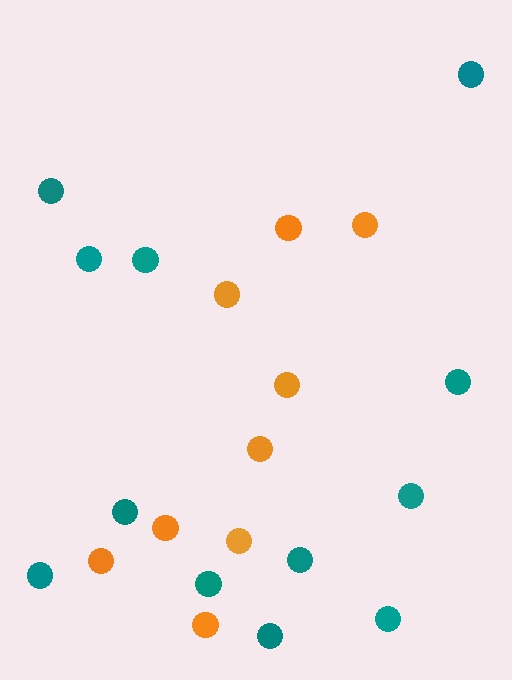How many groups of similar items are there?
There are 2 groups: one group of orange circles (9) and one group of teal circles (12).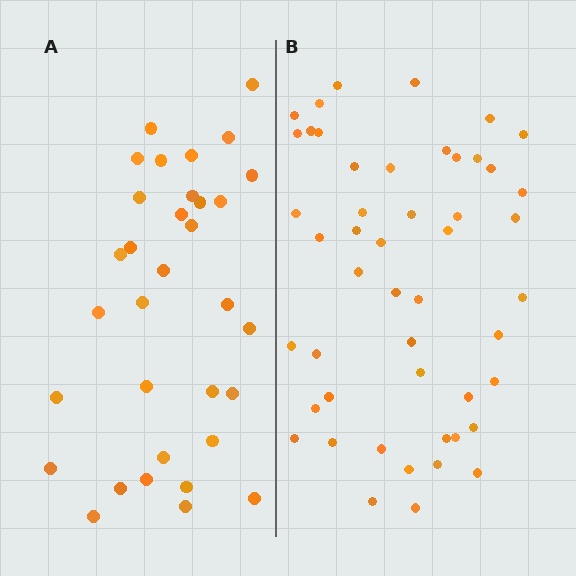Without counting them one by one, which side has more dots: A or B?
Region B (the right region) has more dots.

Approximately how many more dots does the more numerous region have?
Region B has approximately 15 more dots than region A.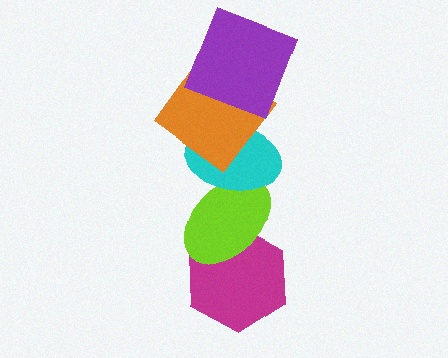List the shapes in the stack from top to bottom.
From top to bottom: the purple square, the orange diamond, the cyan ellipse, the lime ellipse, the magenta hexagon.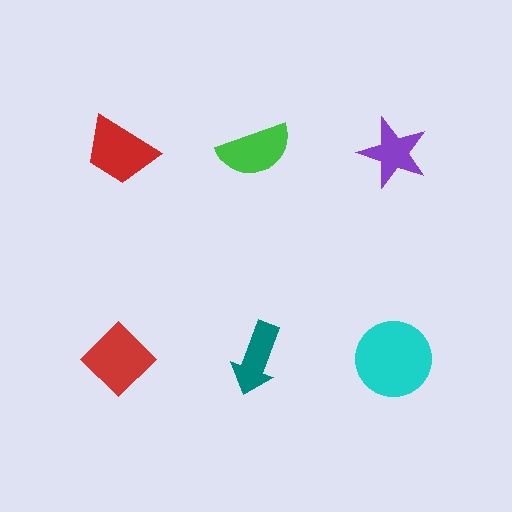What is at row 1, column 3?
A purple star.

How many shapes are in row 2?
3 shapes.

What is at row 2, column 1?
A red diamond.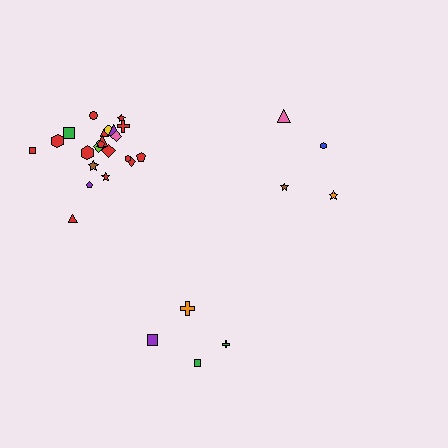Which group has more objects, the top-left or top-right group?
The top-left group.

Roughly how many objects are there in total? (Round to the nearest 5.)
Roughly 30 objects in total.